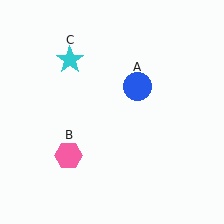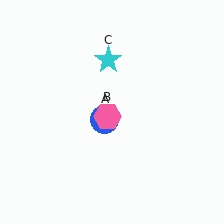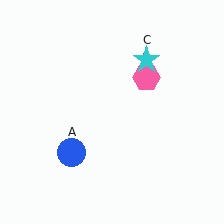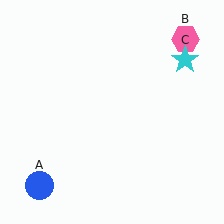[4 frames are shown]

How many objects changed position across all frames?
3 objects changed position: blue circle (object A), pink hexagon (object B), cyan star (object C).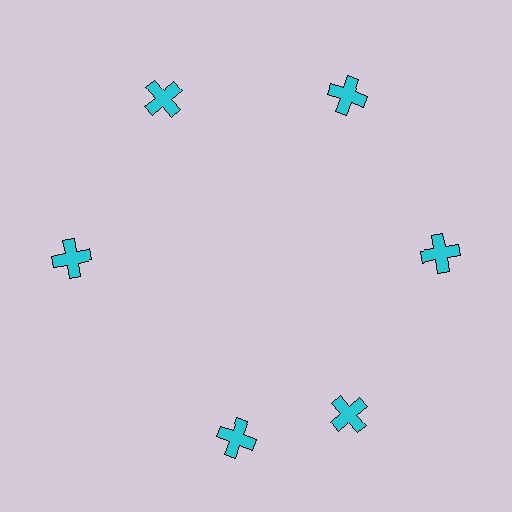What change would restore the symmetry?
The symmetry would be restored by rotating it back into even spacing with its neighbors so that all 6 crosses sit at equal angles and equal distance from the center.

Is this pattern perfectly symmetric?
No. The 6 cyan crosses are arranged in a ring, but one element near the 7 o'clock position is rotated out of alignment along the ring, breaking the 6-fold rotational symmetry.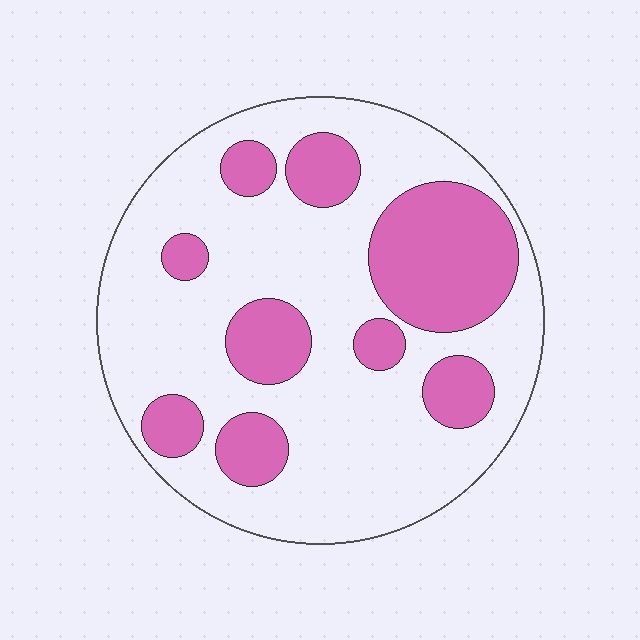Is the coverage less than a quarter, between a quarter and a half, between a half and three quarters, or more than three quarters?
Between a quarter and a half.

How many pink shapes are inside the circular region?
9.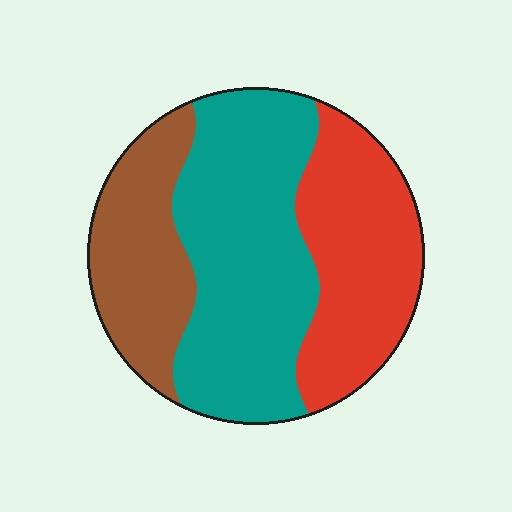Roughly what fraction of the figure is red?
Red takes up about one third (1/3) of the figure.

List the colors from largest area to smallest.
From largest to smallest: teal, red, brown.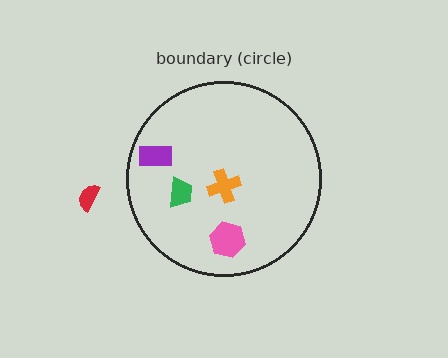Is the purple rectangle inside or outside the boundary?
Inside.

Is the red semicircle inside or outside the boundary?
Outside.